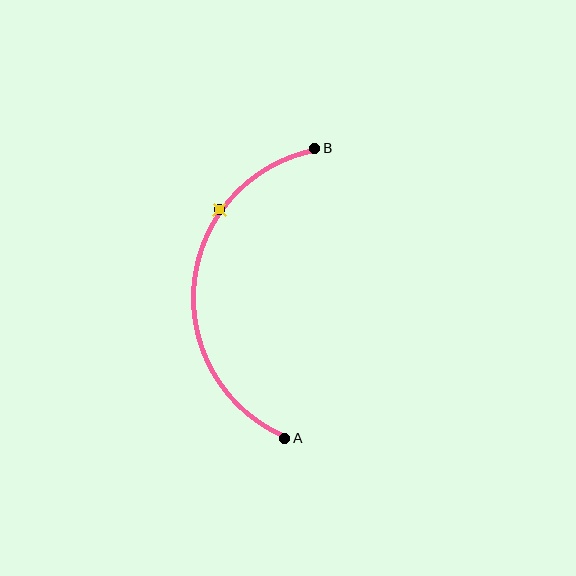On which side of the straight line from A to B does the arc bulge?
The arc bulges to the left of the straight line connecting A and B.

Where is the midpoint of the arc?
The arc midpoint is the point on the curve farthest from the straight line joining A and B. It sits to the left of that line.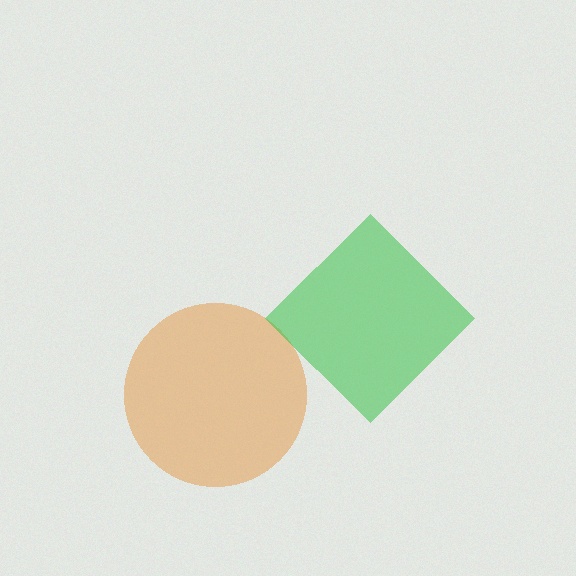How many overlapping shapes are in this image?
There are 2 overlapping shapes in the image.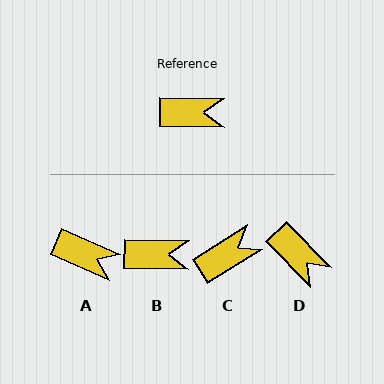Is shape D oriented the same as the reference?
No, it is off by about 44 degrees.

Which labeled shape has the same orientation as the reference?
B.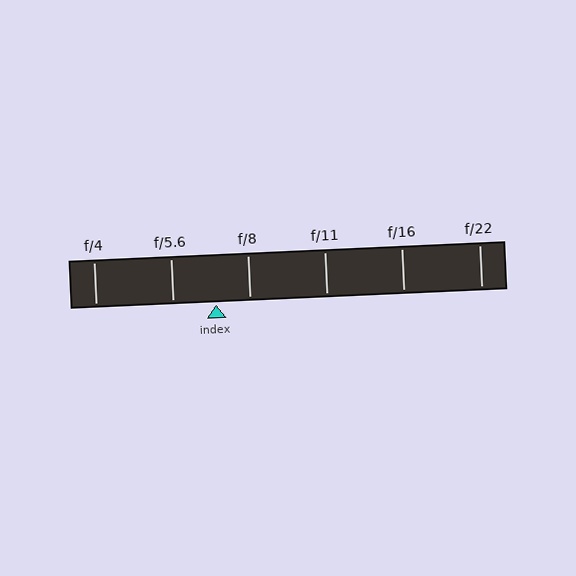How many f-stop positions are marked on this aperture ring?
There are 6 f-stop positions marked.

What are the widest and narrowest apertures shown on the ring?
The widest aperture shown is f/4 and the narrowest is f/22.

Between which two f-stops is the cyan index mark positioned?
The index mark is between f/5.6 and f/8.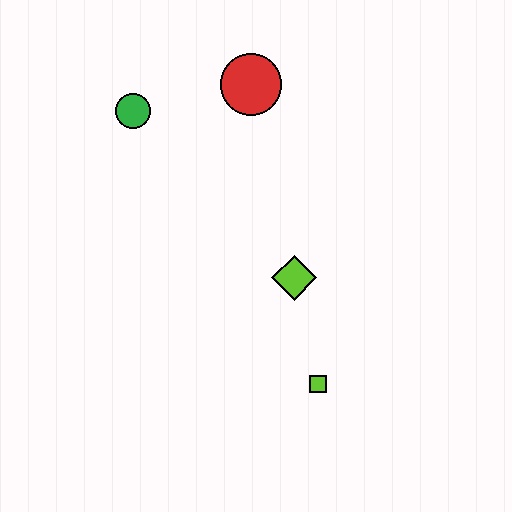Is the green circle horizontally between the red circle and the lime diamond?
No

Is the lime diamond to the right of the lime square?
No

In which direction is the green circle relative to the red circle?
The green circle is to the left of the red circle.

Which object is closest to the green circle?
The red circle is closest to the green circle.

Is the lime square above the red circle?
No